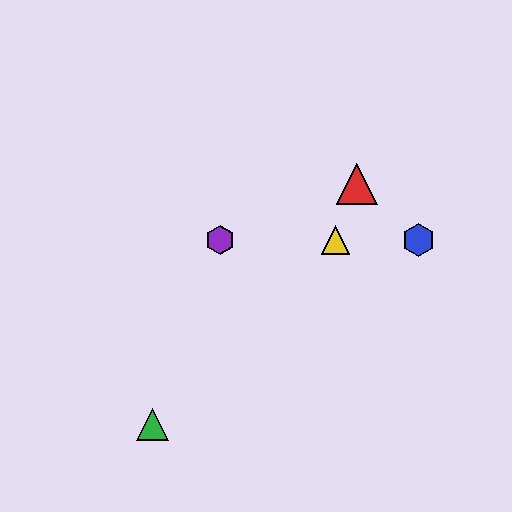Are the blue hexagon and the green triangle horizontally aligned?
No, the blue hexagon is at y≈240 and the green triangle is at y≈425.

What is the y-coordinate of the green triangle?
The green triangle is at y≈425.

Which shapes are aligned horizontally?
The blue hexagon, the yellow triangle, the purple hexagon are aligned horizontally.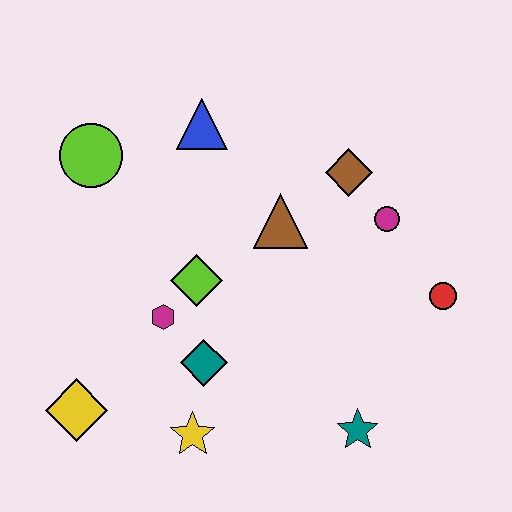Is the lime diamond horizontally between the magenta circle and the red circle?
No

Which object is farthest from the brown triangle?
The yellow diamond is farthest from the brown triangle.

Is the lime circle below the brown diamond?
No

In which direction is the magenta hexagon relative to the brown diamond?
The magenta hexagon is to the left of the brown diamond.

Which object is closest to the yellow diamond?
The yellow star is closest to the yellow diamond.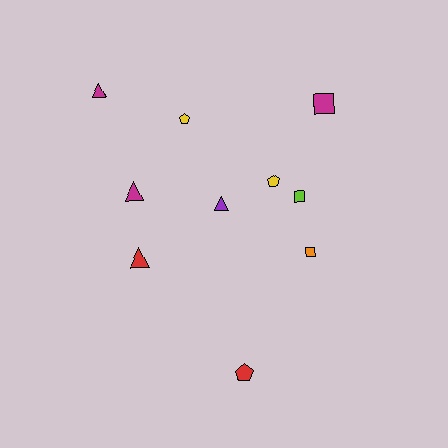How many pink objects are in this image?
There are no pink objects.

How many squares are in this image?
There are 3 squares.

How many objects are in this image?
There are 10 objects.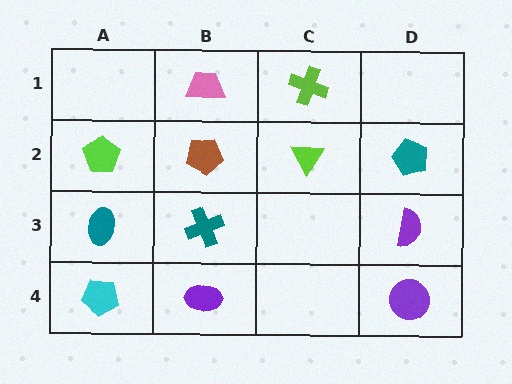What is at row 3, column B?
A teal cross.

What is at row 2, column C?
A lime triangle.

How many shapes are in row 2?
4 shapes.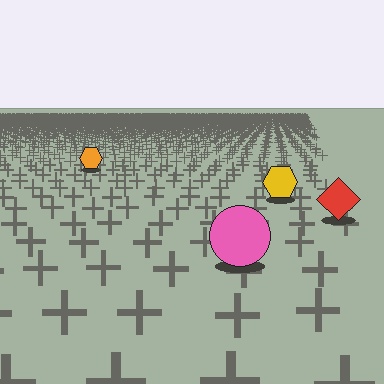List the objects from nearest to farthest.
From nearest to farthest: the pink circle, the red diamond, the yellow hexagon, the orange hexagon.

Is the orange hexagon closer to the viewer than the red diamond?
No. The red diamond is closer — you can tell from the texture gradient: the ground texture is coarser near it.